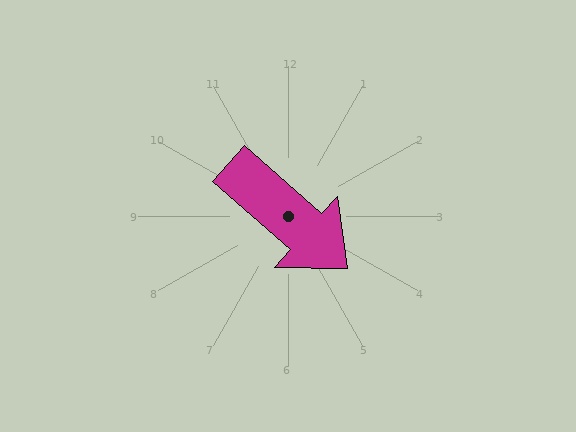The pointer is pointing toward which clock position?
Roughly 4 o'clock.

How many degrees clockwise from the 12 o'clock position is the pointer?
Approximately 131 degrees.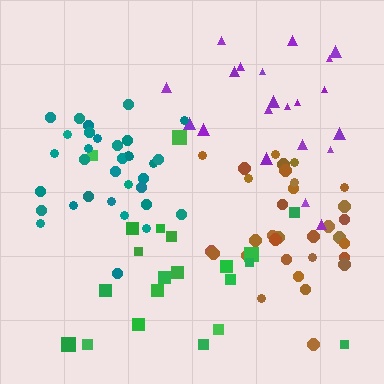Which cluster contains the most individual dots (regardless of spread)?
Brown (33).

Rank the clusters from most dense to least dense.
teal, brown, purple, green.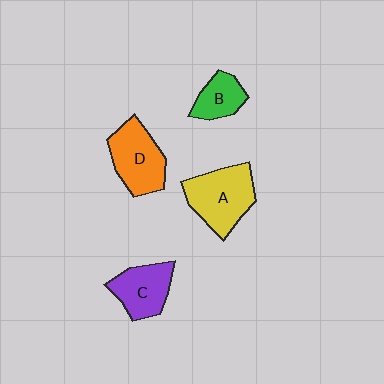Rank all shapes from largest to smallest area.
From largest to smallest: A (yellow), D (orange), C (purple), B (green).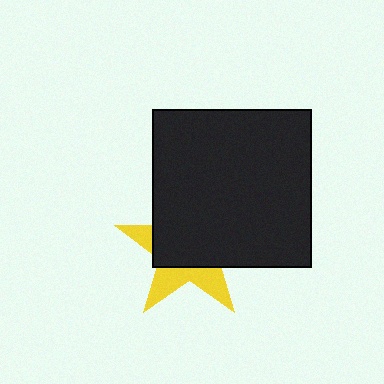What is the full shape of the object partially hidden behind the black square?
The partially hidden object is a yellow star.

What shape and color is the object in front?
The object in front is a black square.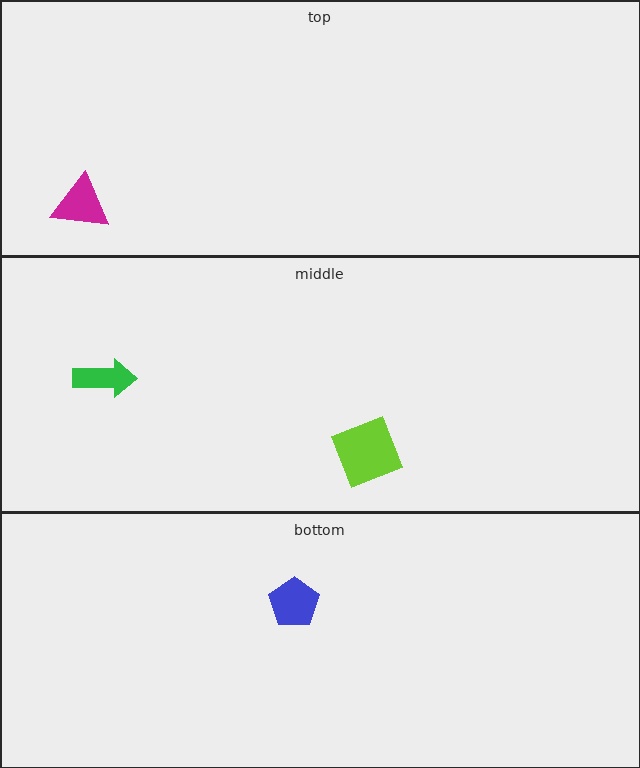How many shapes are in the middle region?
2.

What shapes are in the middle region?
The green arrow, the lime square.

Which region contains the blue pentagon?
The bottom region.